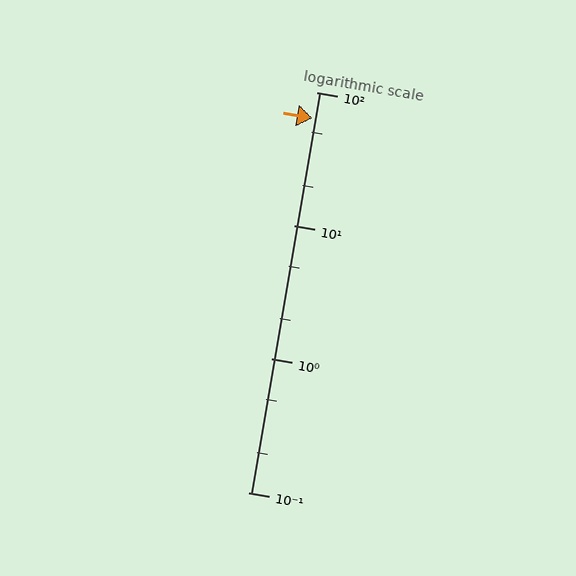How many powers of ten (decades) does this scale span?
The scale spans 3 decades, from 0.1 to 100.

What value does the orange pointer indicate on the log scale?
The pointer indicates approximately 64.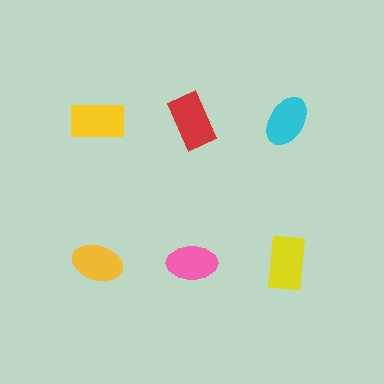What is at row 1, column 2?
A red rectangle.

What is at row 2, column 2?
A pink ellipse.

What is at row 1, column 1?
A yellow rectangle.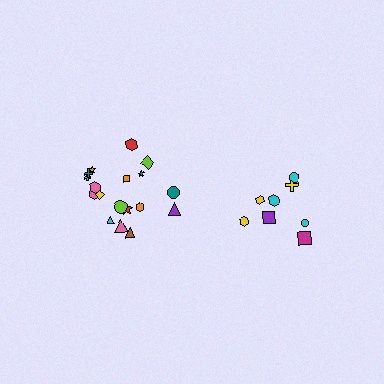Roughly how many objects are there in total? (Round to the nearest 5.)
Roughly 25 objects in total.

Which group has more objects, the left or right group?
The left group.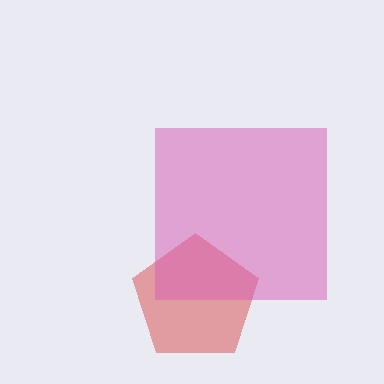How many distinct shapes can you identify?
There are 2 distinct shapes: a red pentagon, a pink square.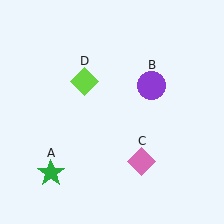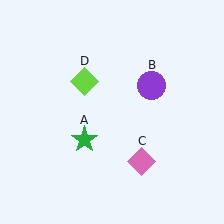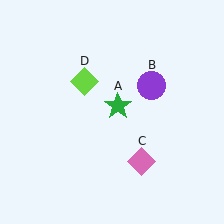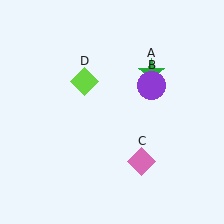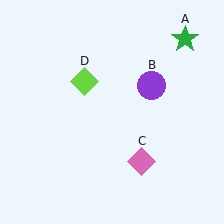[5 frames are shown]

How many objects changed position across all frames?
1 object changed position: green star (object A).